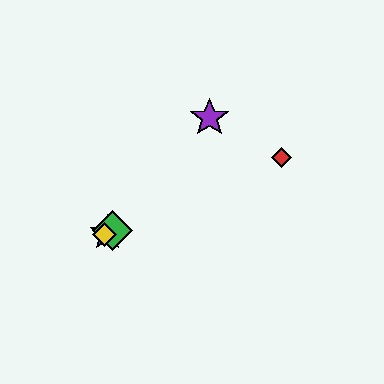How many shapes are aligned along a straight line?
4 shapes (the red diamond, the blue star, the green diamond, the yellow diamond) are aligned along a straight line.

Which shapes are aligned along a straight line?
The red diamond, the blue star, the green diamond, the yellow diamond are aligned along a straight line.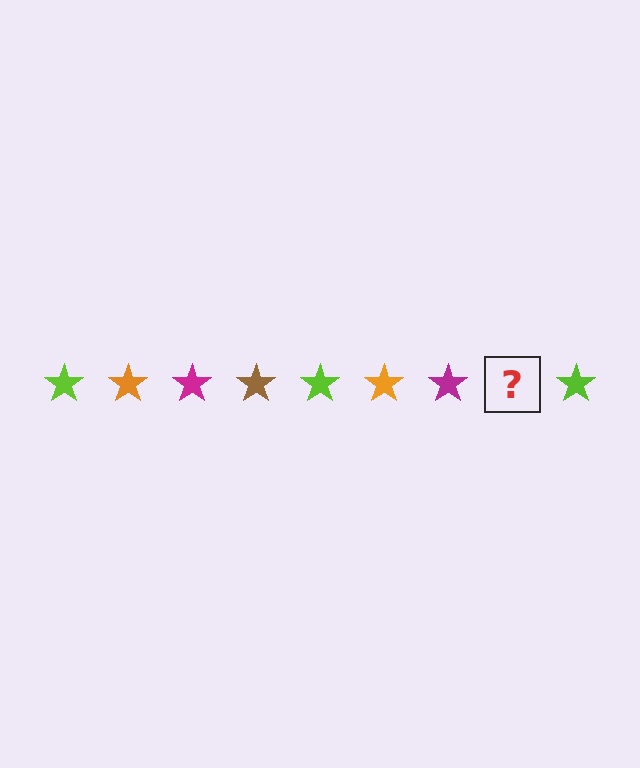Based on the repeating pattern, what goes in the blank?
The blank should be a brown star.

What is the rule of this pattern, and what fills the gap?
The rule is that the pattern cycles through lime, orange, magenta, brown stars. The gap should be filled with a brown star.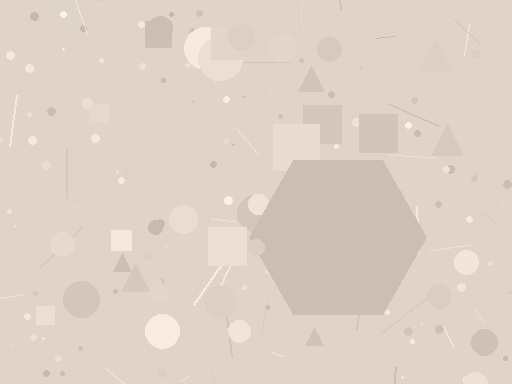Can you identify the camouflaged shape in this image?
The camouflaged shape is a hexagon.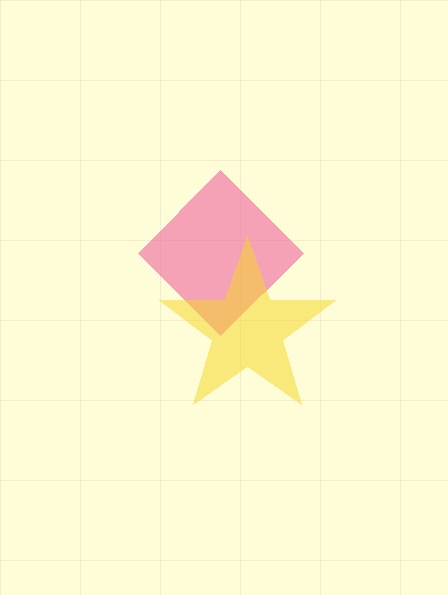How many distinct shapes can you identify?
There are 2 distinct shapes: a pink diamond, a yellow star.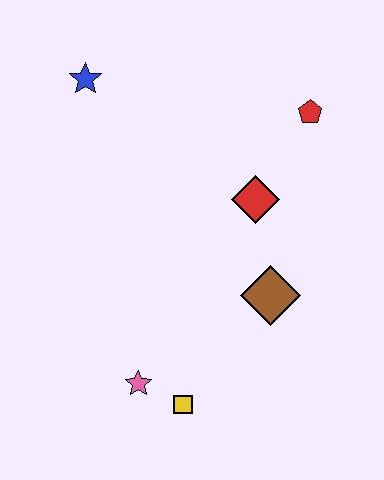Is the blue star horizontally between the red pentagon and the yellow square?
No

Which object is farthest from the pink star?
The red pentagon is farthest from the pink star.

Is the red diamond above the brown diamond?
Yes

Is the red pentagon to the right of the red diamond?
Yes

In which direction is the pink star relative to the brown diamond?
The pink star is to the left of the brown diamond.